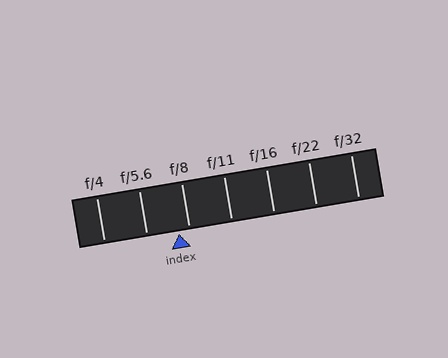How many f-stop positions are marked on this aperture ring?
There are 7 f-stop positions marked.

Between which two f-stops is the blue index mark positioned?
The index mark is between f/5.6 and f/8.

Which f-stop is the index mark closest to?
The index mark is closest to f/8.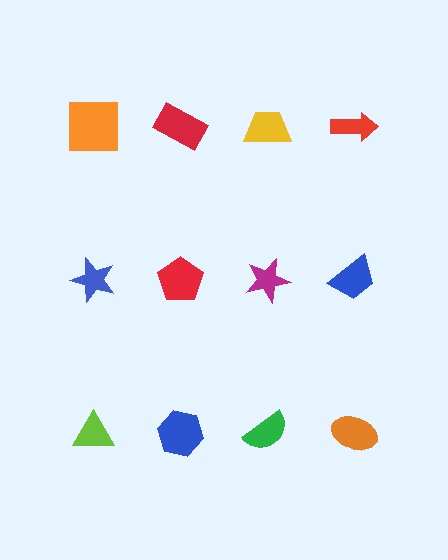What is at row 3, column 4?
An orange ellipse.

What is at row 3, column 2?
A blue hexagon.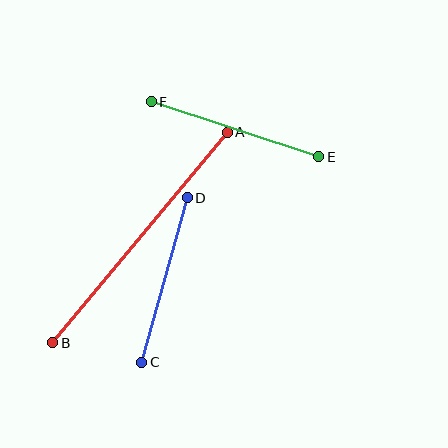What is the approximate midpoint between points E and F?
The midpoint is at approximately (235, 129) pixels.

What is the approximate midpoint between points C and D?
The midpoint is at approximately (165, 280) pixels.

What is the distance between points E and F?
The distance is approximately 176 pixels.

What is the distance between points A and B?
The distance is approximately 273 pixels.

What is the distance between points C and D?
The distance is approximately 171 pixels.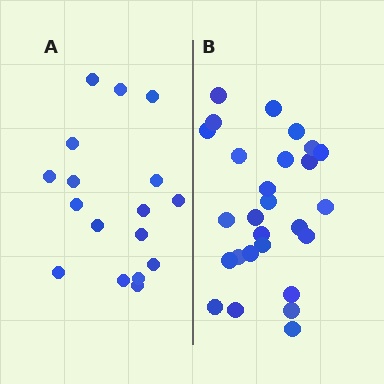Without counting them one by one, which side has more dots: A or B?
Region B (the right region) has more dots.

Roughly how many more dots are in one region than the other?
Region B has roughly 10 or so more dots than region A.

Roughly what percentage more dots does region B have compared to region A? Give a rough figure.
About 60% more.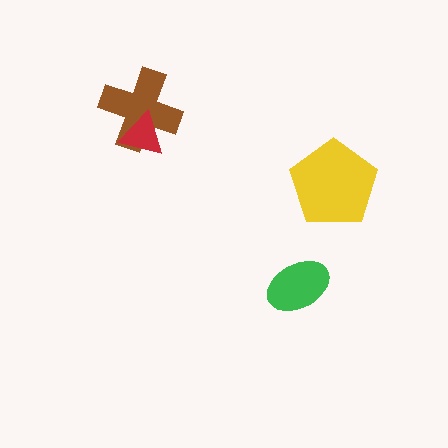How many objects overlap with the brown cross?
1 object overlaps with the brown cross.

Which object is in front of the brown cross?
The red triangle is in front of the brown cross.